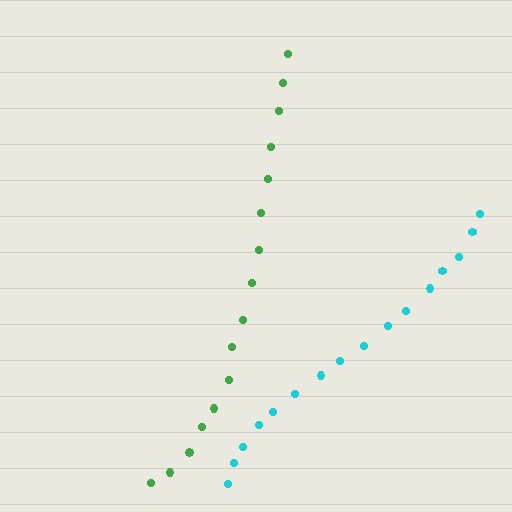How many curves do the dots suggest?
There are 2 distinct paths.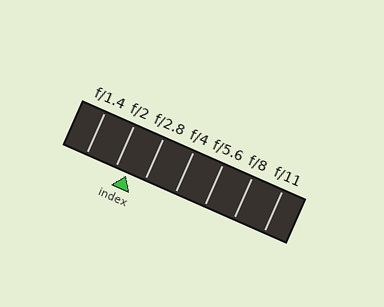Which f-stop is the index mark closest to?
The index mark is closest to f/2.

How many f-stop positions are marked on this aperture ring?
There are 7 f-stop positions marked.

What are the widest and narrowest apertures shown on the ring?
The widest aperture shown is f/1.4 and the narrowest is f/11.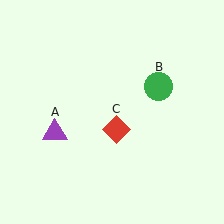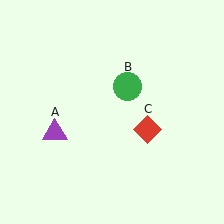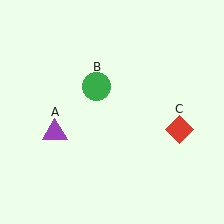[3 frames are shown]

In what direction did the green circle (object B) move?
The green circle (object B) moved left.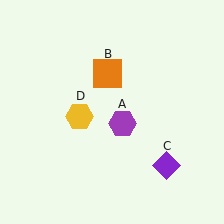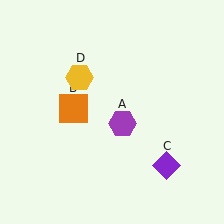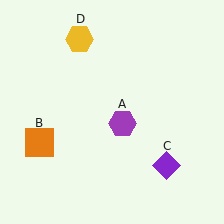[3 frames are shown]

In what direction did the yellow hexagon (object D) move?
The yellow hexagon (object D) moved up.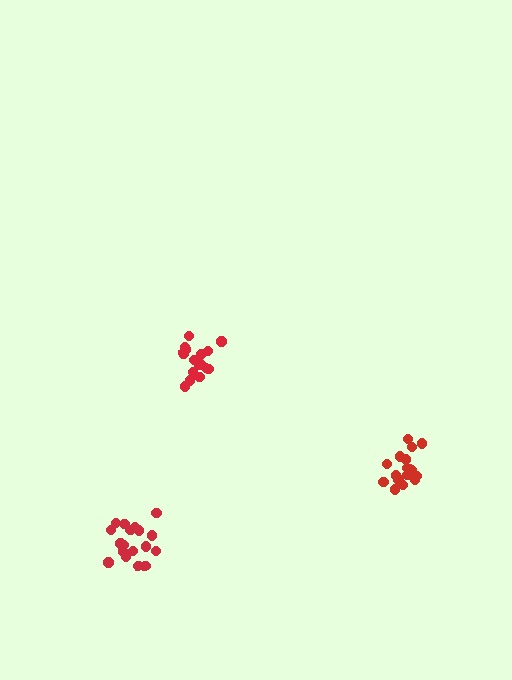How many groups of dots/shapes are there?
There are 3 groups.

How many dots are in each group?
Group 1: 16 dots, Group 2: 17 dots, Group 3: 19 dots (52 total).